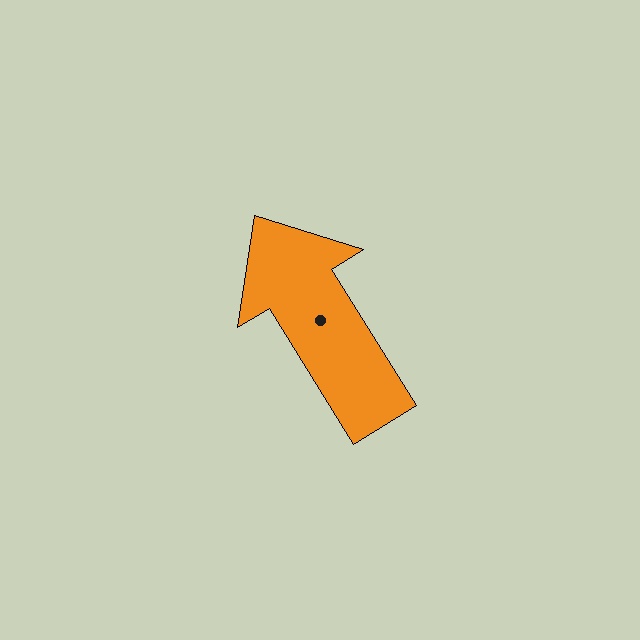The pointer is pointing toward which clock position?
Roughly 11 o'clock.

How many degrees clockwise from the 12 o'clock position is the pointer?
Approximately 328 degrees.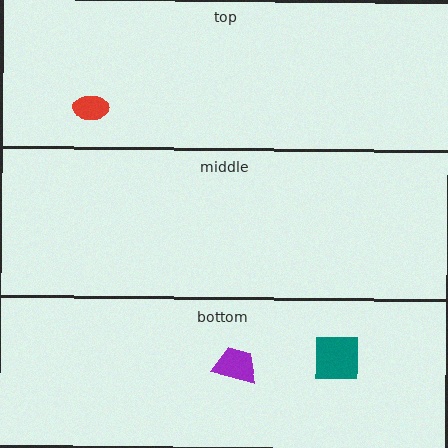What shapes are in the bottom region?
The purple trapezoid, the teal square.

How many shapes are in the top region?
1.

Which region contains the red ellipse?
The top region.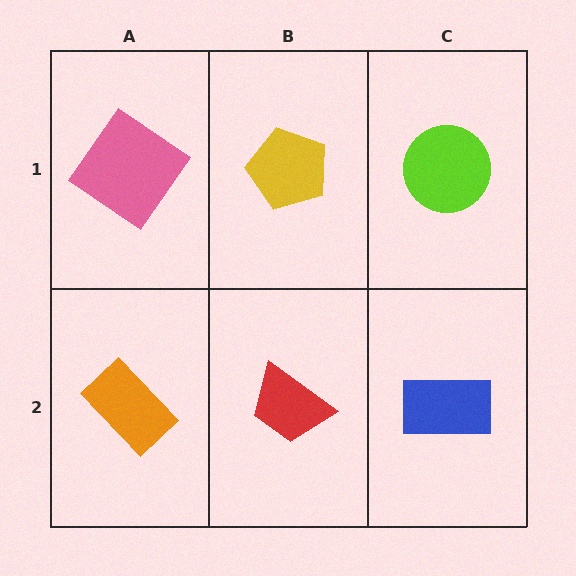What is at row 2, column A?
An orange rectangle.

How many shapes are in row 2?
3 shapes.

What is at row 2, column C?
A blue rectangle.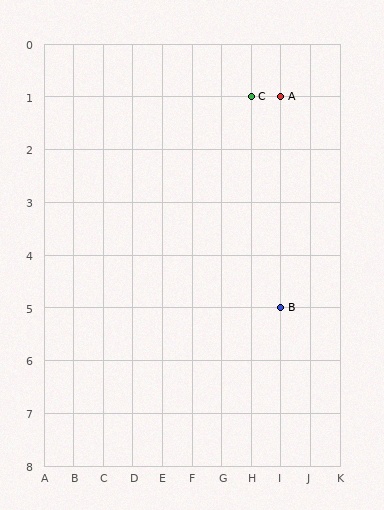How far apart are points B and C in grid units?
Points B and C are 1 column and 4 rows apart (about 4.1 grid units diagonally).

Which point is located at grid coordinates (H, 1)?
Point C is at (H, 1).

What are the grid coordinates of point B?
Point B is at grid coordinates (I, 5).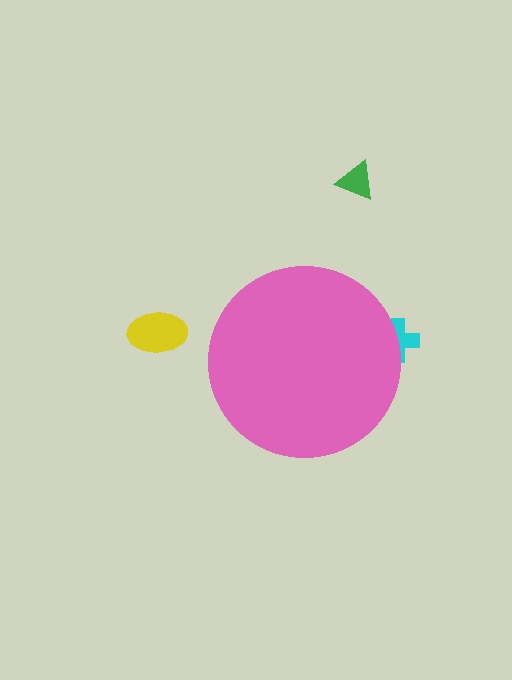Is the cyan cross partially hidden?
Yes, the cyan cross is partially hidden behind the pink circle.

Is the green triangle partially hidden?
No, the green triangle is fully visible.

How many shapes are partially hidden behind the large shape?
1 shape is partially hidden.